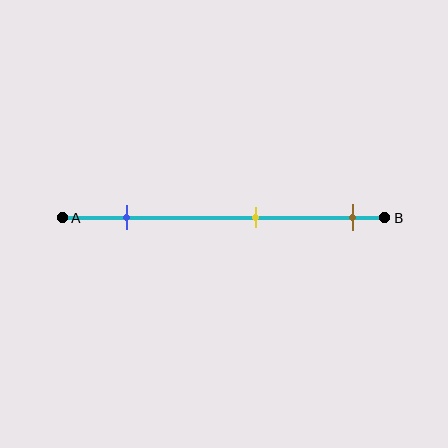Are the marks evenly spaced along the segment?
Yes, the marks are approximately evenly spaced.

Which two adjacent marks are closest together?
The yellow and brown marks are the closest adjacent pair.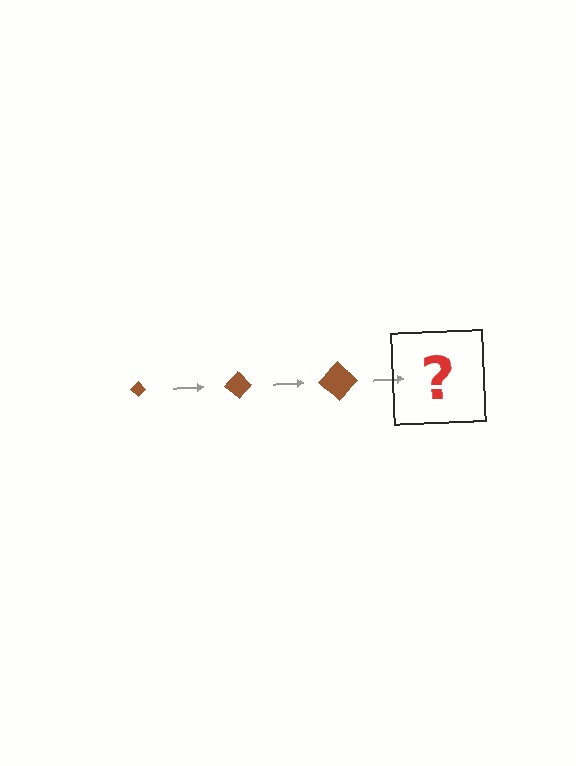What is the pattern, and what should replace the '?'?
The pattern is that the diamond gets progressively larger each step. The '?' should be a brown diamond, larger than the previous one.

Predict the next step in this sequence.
The next step is a brown diamond, larger than the previous one.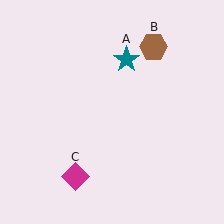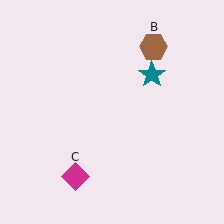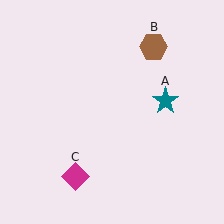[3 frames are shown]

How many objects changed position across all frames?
1 object changed position: teal star (object A).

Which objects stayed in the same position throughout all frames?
Brown hexagon (object B) and magenta diamond (object C) remained stationary.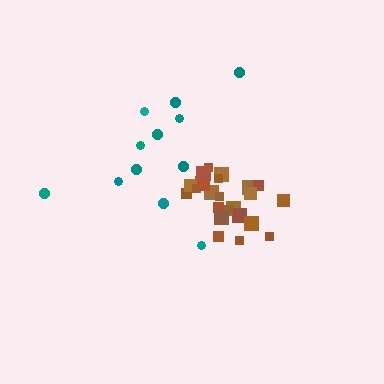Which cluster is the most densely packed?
Brown.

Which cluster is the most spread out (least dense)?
Teal.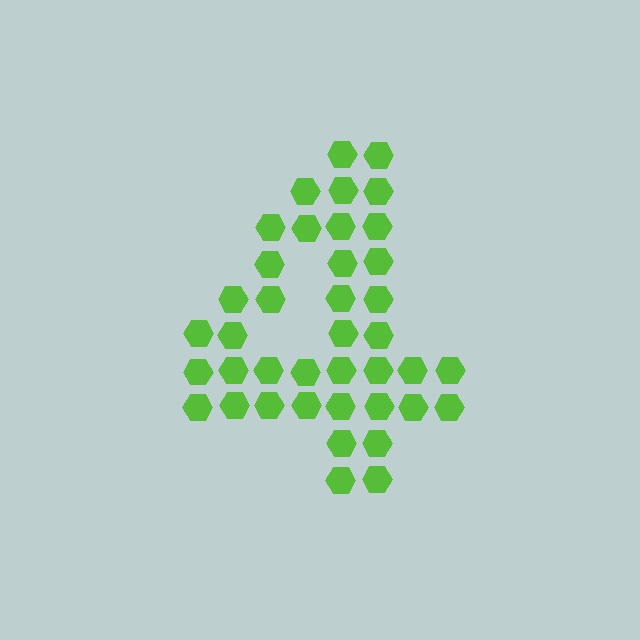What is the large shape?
The large shape is the digit 4.